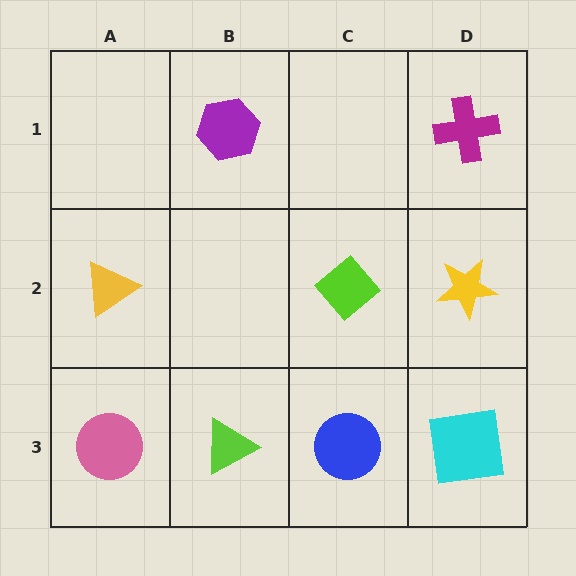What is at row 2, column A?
A yellow triangle.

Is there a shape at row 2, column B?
No, that cell is empty.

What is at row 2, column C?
A lime diamond.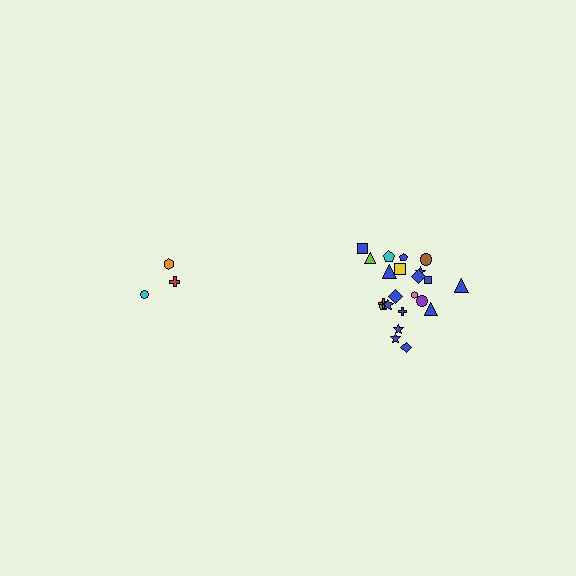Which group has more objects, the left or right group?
The right group.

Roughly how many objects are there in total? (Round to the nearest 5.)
Roughly 25 objects in total.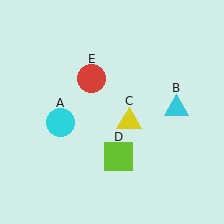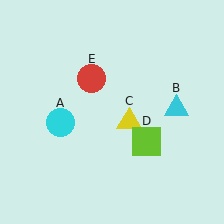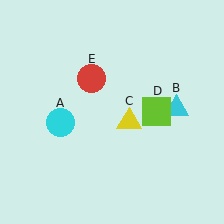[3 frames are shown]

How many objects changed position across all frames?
1 object changed position: lime square (object D).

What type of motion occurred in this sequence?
The lime square (object D) rotated counterclockwise around the center of the scene.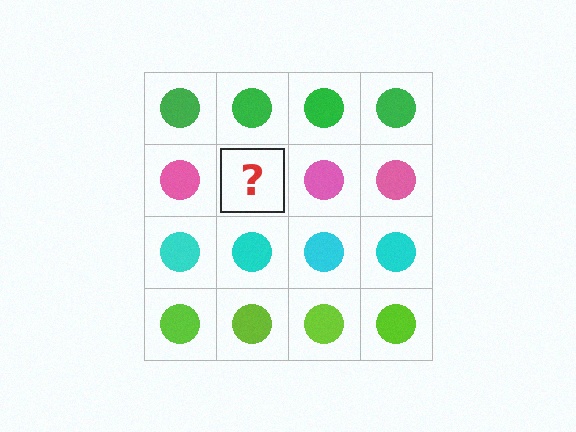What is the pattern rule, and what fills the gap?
The rule is that each row has a consistent color. The gap should be filled with a pink circle.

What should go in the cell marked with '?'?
The missing cell should contain a pink circle.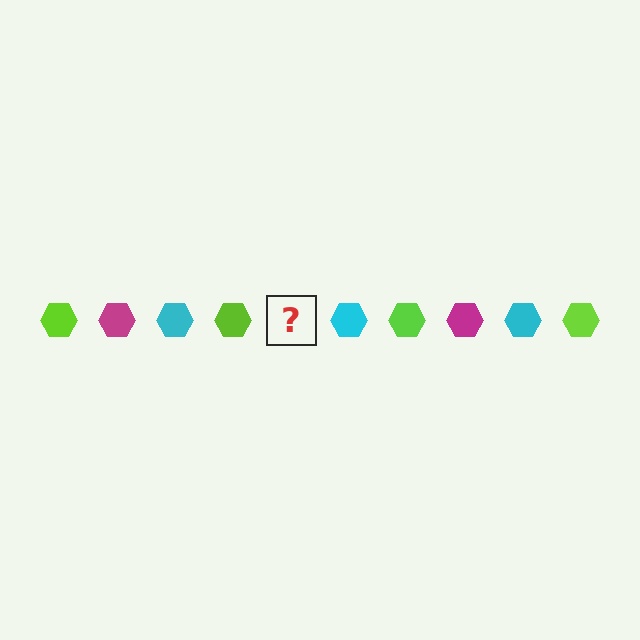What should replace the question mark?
The question mark should be replaced with a magenta hexagon.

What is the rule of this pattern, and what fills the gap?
The rule is that the pattern cycles through lime, magenta, cyan hexagons. The gap should be filled with a magenta hexagon.